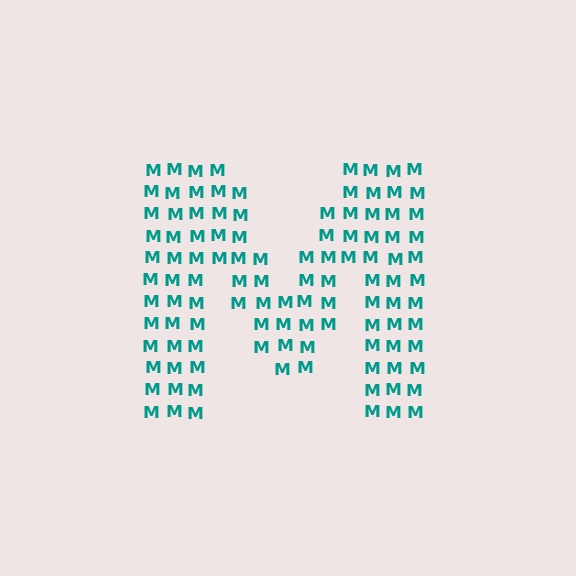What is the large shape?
The large shape is the letter M.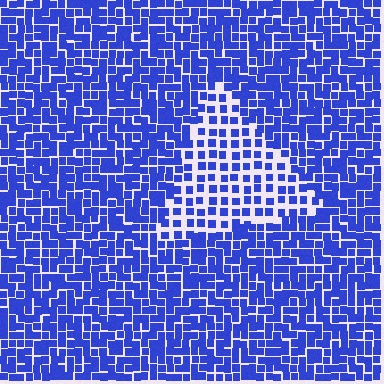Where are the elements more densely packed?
The elements are more densely packed outside the triangle boundary.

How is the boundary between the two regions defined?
The boundary is defined by a change in element density (approximately 1.9x ratio). All elements are the same color, size, and shape.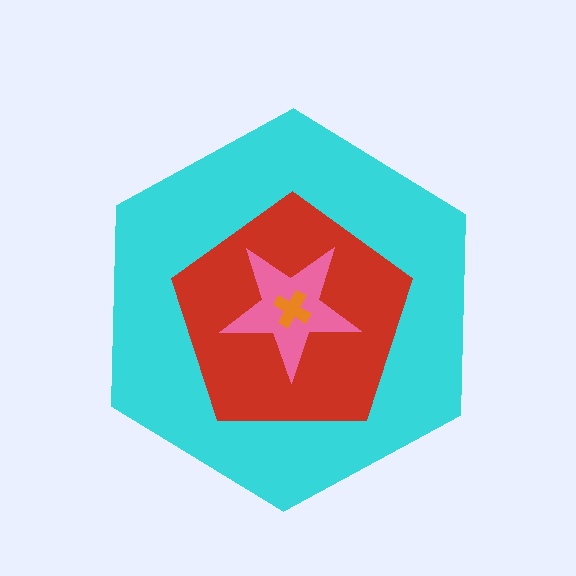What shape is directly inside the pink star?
The orange cross.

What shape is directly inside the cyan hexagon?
The red pentagon.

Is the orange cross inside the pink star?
Yes.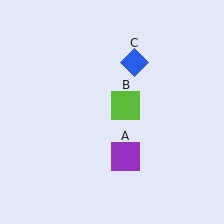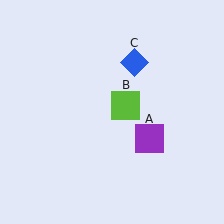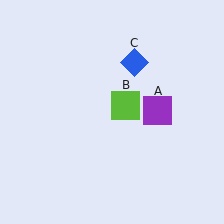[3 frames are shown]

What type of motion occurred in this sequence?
The purple square (object A) rotated counterclockwise around the center of the scene.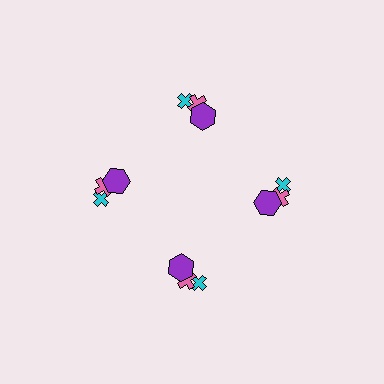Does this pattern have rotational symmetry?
Yes, this pattern has 4-fold rotational symmetry. It looks the same after rotating 90 degrees around the center.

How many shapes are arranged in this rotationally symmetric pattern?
There are 12 shapes, arranged in 4 groups of 3.